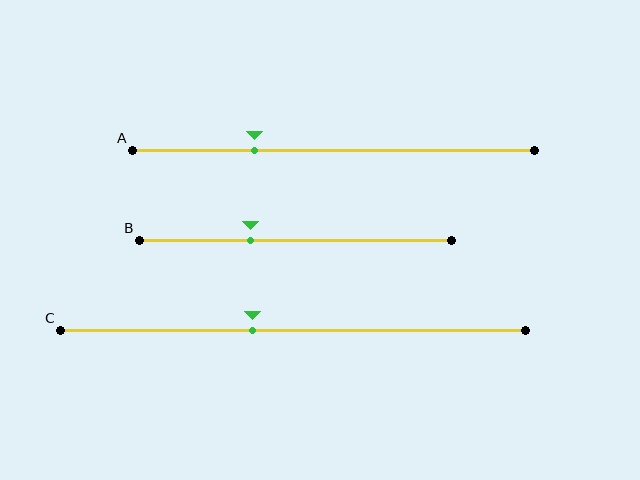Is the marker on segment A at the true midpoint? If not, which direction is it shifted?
No, the marker on segment A is shifted to the left by about 20% of the segment length.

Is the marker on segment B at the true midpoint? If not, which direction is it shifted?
No, the marker on segment B is shifted to the left by about 14% of the segment length.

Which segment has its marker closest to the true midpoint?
Segment C has its marker closest to the true midpoint.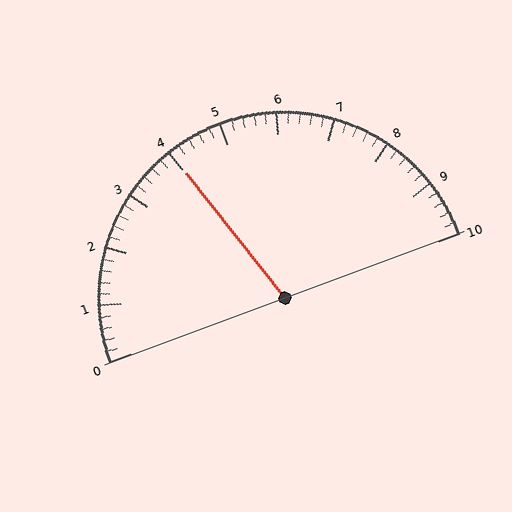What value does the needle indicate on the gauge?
The needle indicates approximately 4.0.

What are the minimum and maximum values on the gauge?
The gauge ranges from 0 to 10.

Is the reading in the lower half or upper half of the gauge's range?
The reading is in the lower half of the range (0 to 10).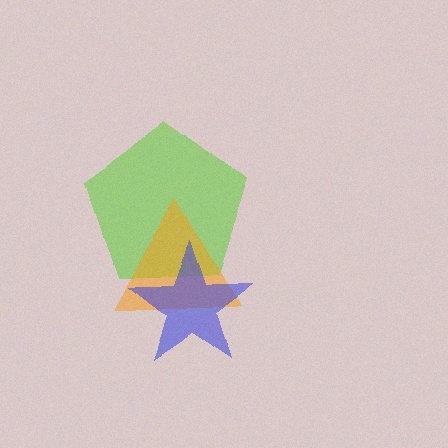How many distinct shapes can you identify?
There are 3 distinct shapes: a lime pentagon, an orange triangle, a blue star.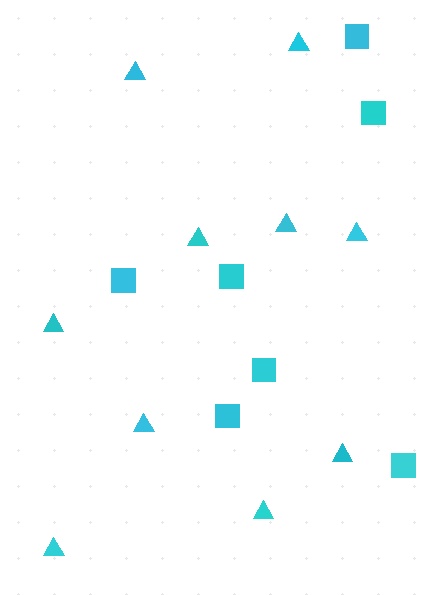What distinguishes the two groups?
There are 2 groups: one group of squares (7) and one group of triangles (10).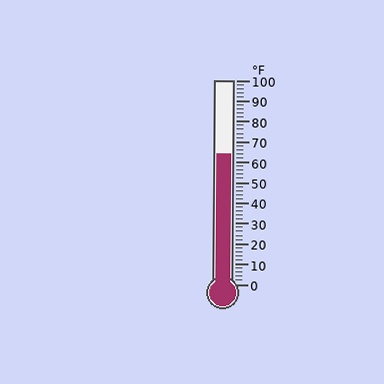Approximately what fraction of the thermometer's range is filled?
The thermometer is filled to approximately 65% of its range.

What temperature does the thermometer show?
The thermometer shows approximately 64°F.